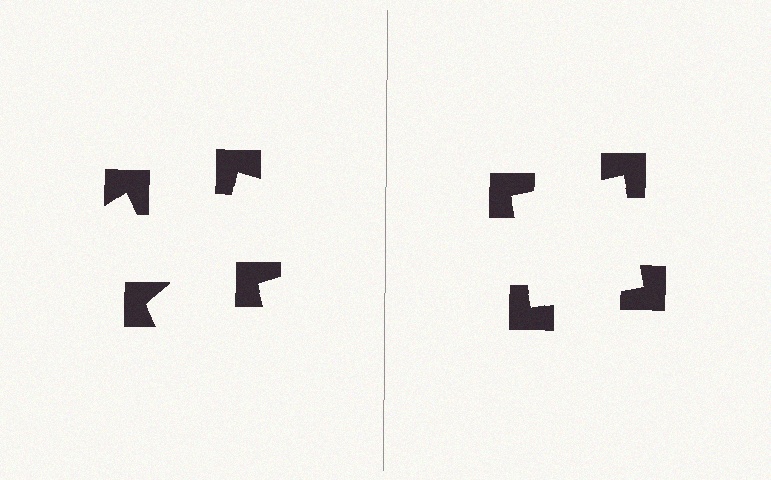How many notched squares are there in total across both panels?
8 — 4 on each side.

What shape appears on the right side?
An illusory square.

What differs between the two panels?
The notched squares are positioned identically on both sides; only the wedge orientations differ. On the right they align to a square; on the left they are misaligned.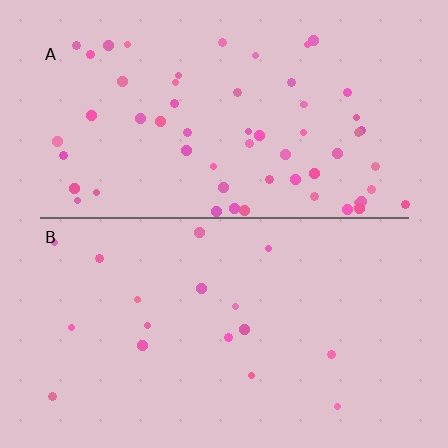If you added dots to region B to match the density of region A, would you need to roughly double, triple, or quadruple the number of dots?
Approximately triple.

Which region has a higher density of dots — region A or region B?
A (the top).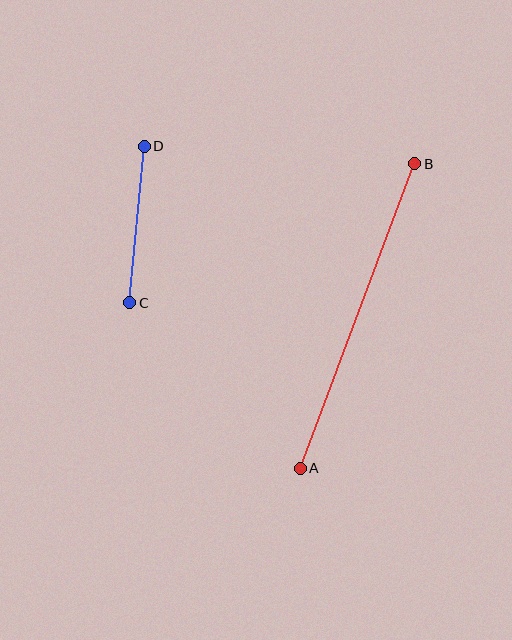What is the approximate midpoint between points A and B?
The midpoint is at approximately (357, 316) pixels.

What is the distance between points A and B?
The distance is approximately 325 pixels.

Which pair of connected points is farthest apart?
Points A and B are farthest apart.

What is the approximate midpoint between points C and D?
The midpoint is at approximately (137, 225) pixels.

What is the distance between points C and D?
The distance is approximately 157 pixels.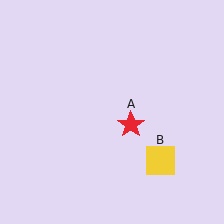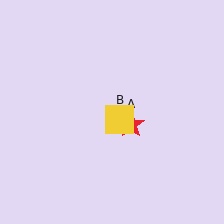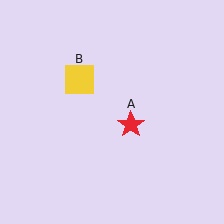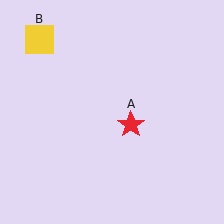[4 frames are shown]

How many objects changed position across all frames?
1 object changed position: yellow square (object B).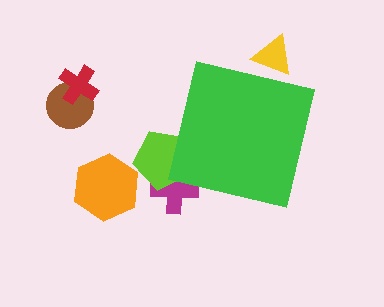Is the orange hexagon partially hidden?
No, the orange hexagon is fully visible.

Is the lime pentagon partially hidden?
Yes, the lime pentagon is partially hidden behind the green square.